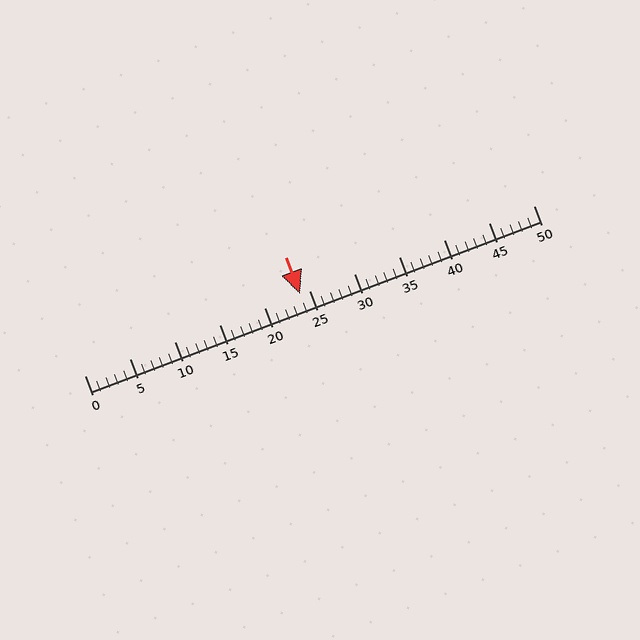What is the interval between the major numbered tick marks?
The major tick marks are spaced 5 units apart.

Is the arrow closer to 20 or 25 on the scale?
The arrow is closer to 25.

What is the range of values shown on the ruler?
The ruler shows values from 0 to 50.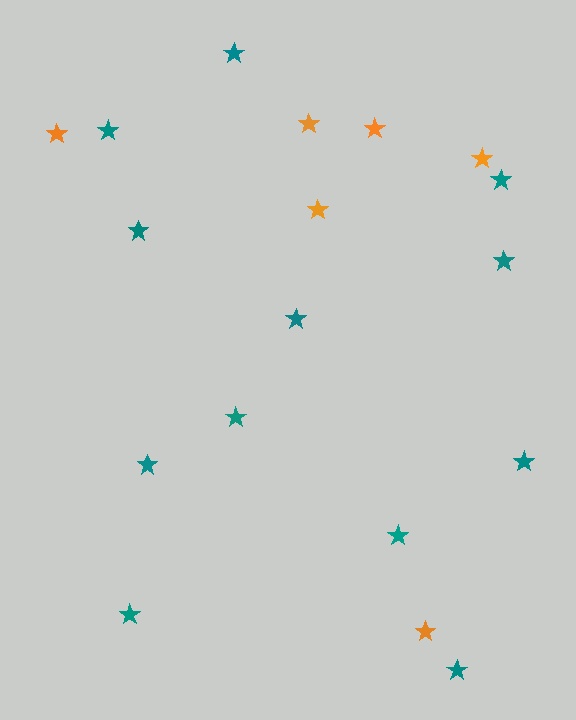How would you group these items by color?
There are 2 groups: one group of teal stars (12) and one group of orange stars (6).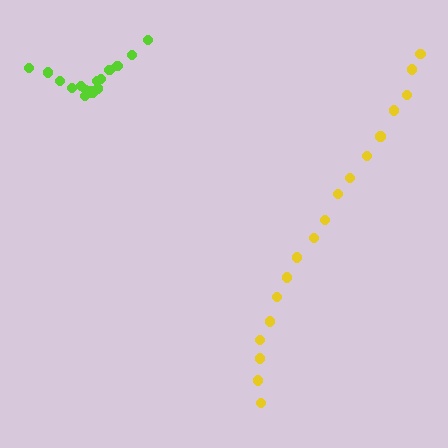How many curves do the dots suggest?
There are 2 distinct paths.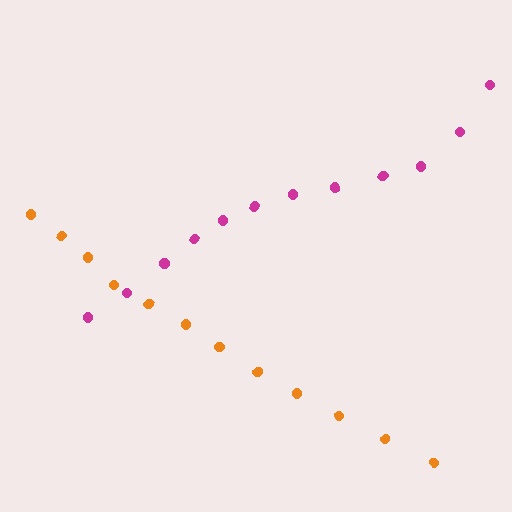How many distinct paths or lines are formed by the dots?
There are 2 distinct paths.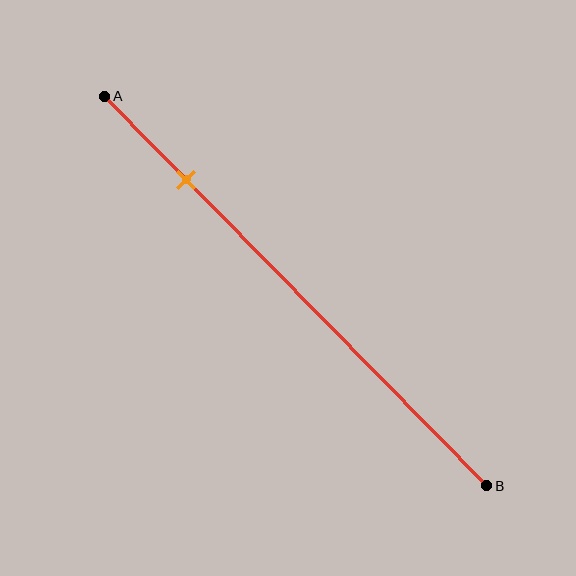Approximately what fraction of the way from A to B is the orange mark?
The orange mark is approximately 20% of the way from A to B.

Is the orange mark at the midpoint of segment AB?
No, the mark is at about 20% from A, not at the 50% midpoint.